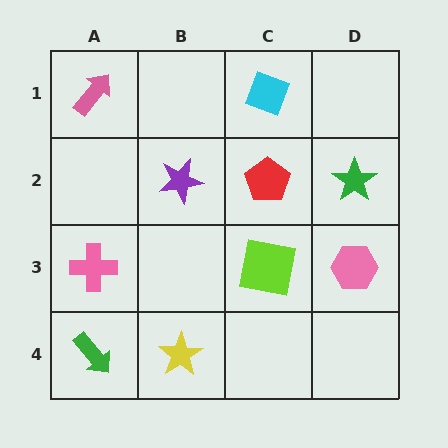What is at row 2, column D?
A green star.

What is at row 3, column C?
A lime square.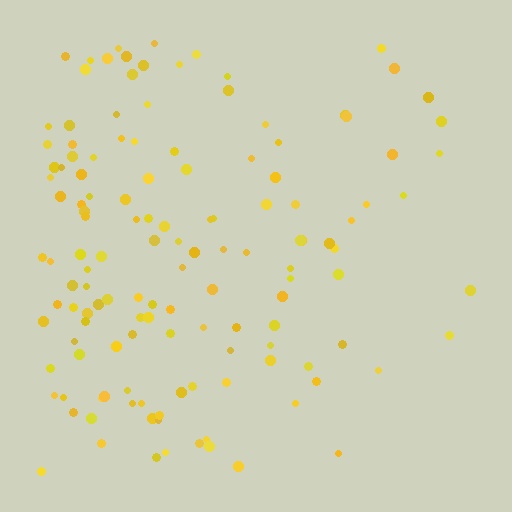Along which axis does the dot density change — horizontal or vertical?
Horizontal.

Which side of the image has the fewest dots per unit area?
The right.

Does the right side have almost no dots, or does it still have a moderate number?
Still a moderate number, just noticeably fewer than the left.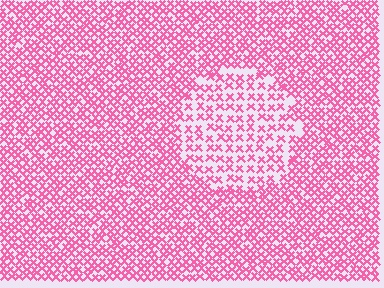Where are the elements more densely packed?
The elements are more densely packed outside the circle boundary.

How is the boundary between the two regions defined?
The boundary is defined by a change in element density (approximately 1.8x ratio). All elements are the same color, size, and shape.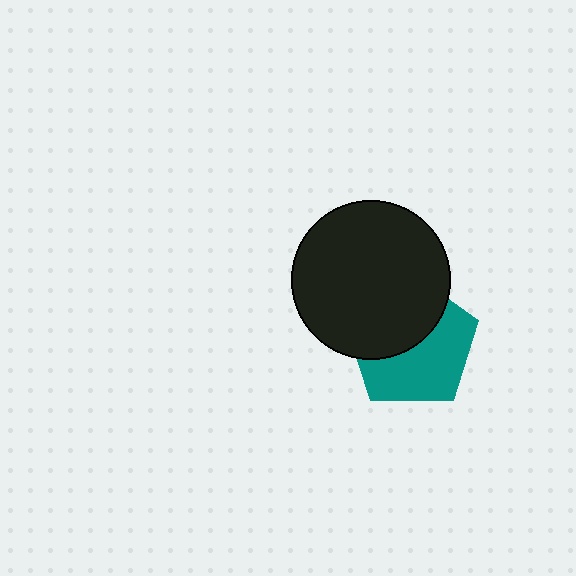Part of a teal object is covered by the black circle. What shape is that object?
It is a pentagon.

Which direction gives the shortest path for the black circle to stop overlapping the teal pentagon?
Moving up gives the shortest separation.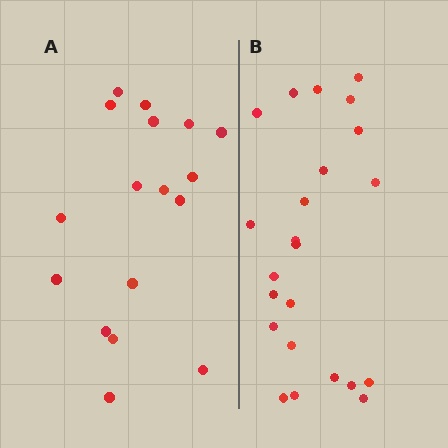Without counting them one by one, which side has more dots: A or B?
Region B (the right region) has more dots.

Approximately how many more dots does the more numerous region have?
Region B has about 6 more dots than region A.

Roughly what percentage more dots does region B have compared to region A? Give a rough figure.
About 35% more.